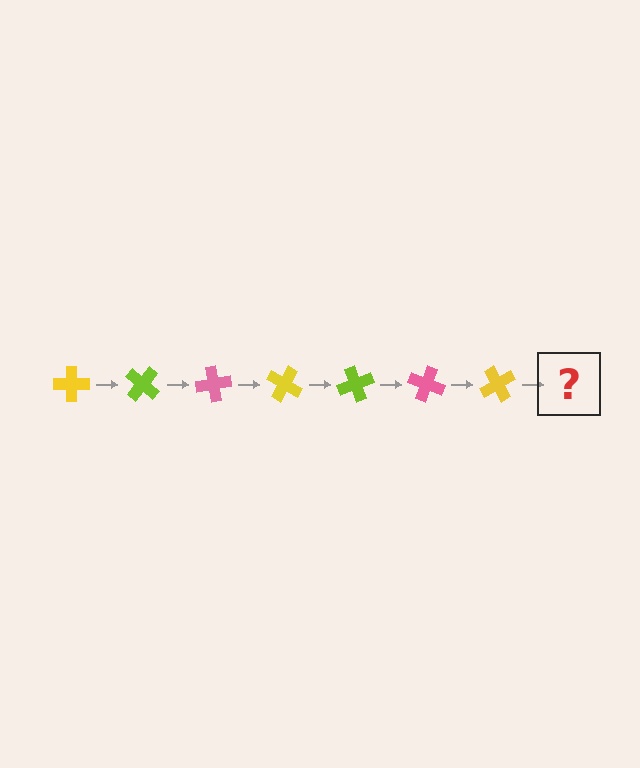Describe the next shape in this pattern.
It should be a lime cross, rotated 280 degrees from the start.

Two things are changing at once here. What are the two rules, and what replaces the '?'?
The two rules are that it rotates 40 degrees each step and the color cycles through yellow, lime, and pink. The '?' should be a lime cross, rotated 280 degrees from the start.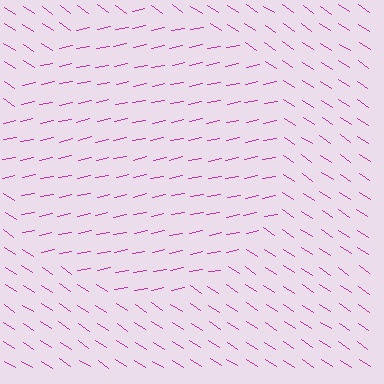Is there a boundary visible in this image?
Yes, there is a texture boundary formed by a change in line orientation.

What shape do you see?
I see a circle.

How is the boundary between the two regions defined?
The boundary is defined purely by a change in line orientation (approximately 45 degrees difference). All lines are the same color and thickness.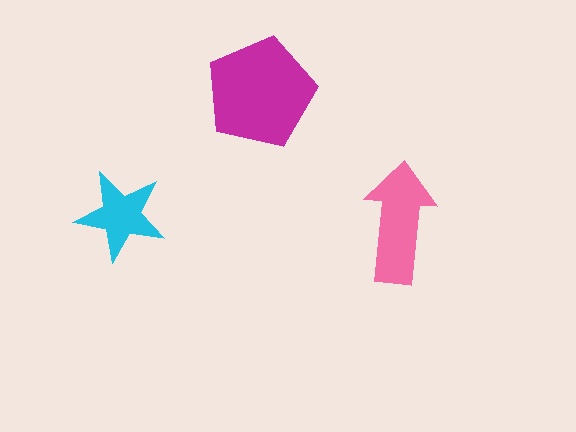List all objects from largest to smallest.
The magenta pentagon, the pink arrow, the cyan star.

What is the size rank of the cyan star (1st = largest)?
3rd.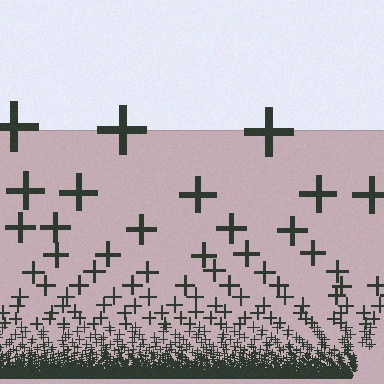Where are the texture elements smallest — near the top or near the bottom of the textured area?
Near the bottom.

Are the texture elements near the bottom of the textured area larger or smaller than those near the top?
Smaller. The gradient is inverted — elements near the bottom are smaller and denser.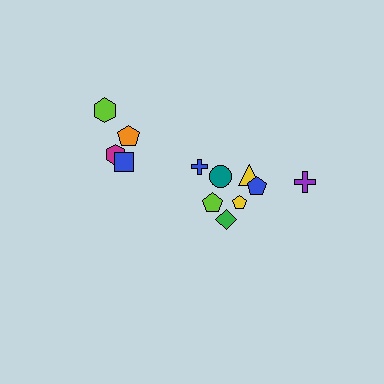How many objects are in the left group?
There are 4 objects.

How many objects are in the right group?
There are 8 objects.